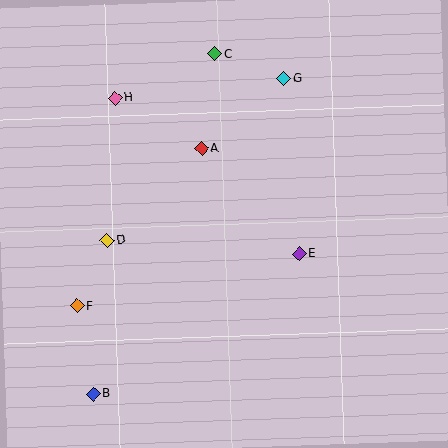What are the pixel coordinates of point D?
Point D is at (107, 240).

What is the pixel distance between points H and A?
The distance between H and A is 100 pixels.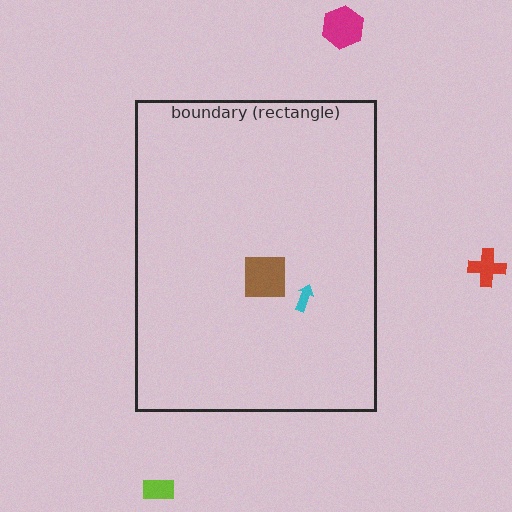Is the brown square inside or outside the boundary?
Inside.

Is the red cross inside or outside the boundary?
Outside.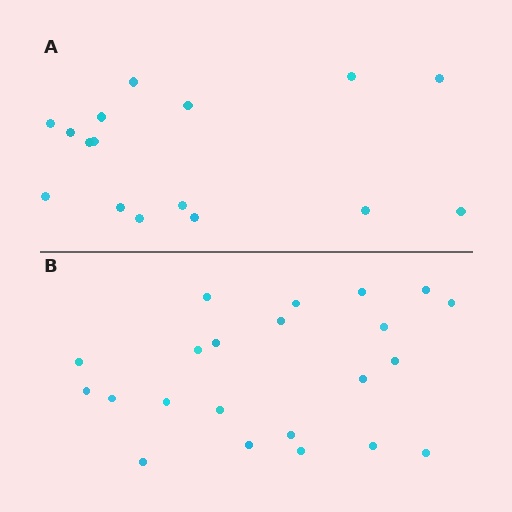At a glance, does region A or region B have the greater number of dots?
Region B (the bottom region) has more dots.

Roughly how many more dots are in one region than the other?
Region B has about 6 more dots than region A.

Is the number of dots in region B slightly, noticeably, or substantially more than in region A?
Region B has noticeably more, but not dramatically so. The ratio is roughly 1.4 to 1.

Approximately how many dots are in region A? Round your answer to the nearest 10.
About 20 dots. (The exact count is 16, which rounds to 20.)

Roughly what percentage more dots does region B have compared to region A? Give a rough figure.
About 40% more.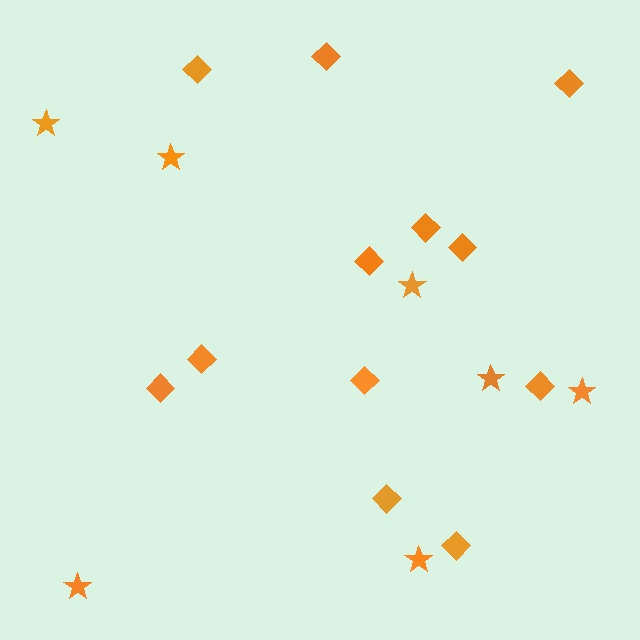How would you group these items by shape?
There are 2 groups: one group of stars (7) and one group of diamonds (12).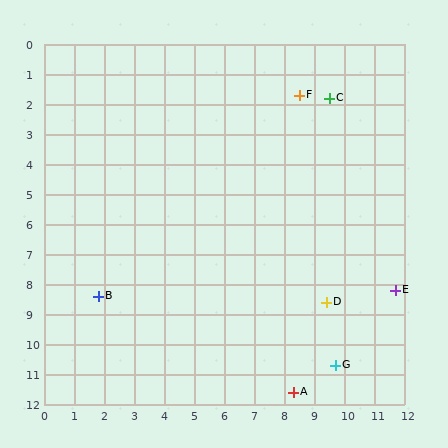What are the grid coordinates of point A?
Point A is at approximately (8.3, 11.6).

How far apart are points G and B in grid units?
Points G and B are about 8.2 grid units apart.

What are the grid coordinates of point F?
Point F is at approximately (8.5, 1.7).